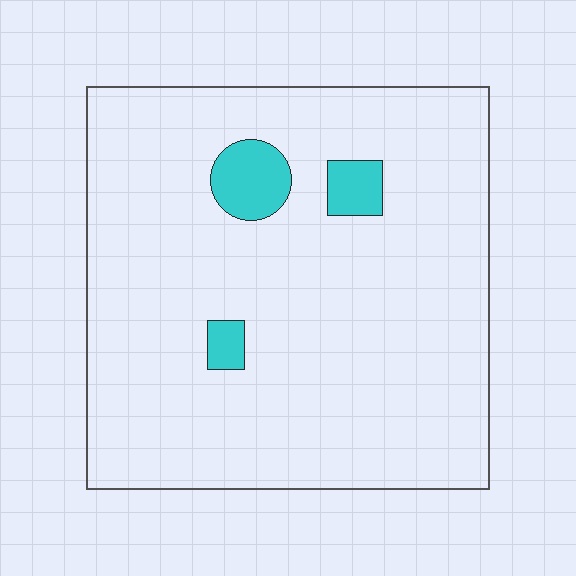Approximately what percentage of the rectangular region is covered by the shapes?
Approximately 5%.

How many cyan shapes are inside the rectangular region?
3.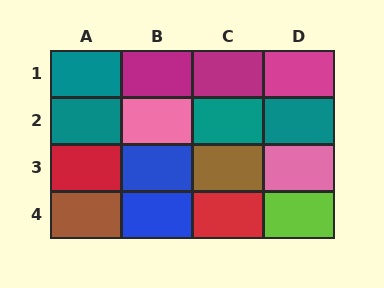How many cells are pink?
2 cells are pink.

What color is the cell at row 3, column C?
Brown.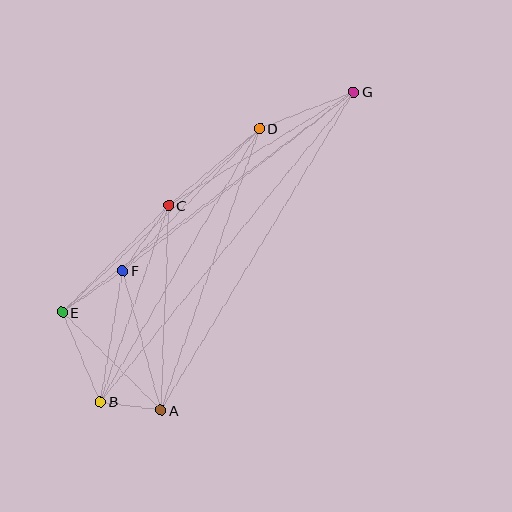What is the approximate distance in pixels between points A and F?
The distance between A and F is approximately 145 pixels.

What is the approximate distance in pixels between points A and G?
The distance between A and G is approximately 373 pixels.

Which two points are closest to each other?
Points A and B are closest to each other.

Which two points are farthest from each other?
Points B and G are farthest from each other.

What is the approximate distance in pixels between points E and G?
The distance between E and G is approximately 366 pixels.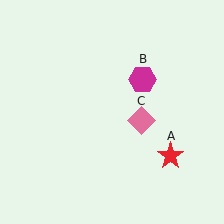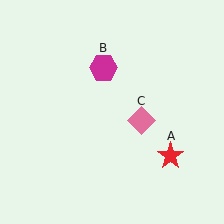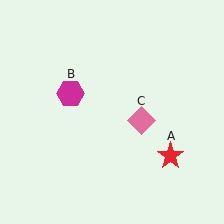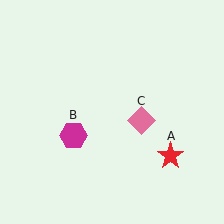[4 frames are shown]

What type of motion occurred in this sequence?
The magenta hexagon (object B) rotated counterclockwise around the center of the scene.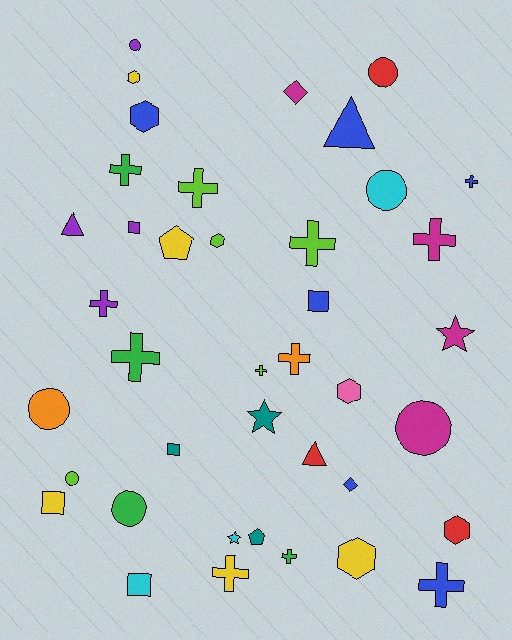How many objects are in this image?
There are 40 objects.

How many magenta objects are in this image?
There are 4 magenta objects.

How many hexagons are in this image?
There are 6 hexagons.